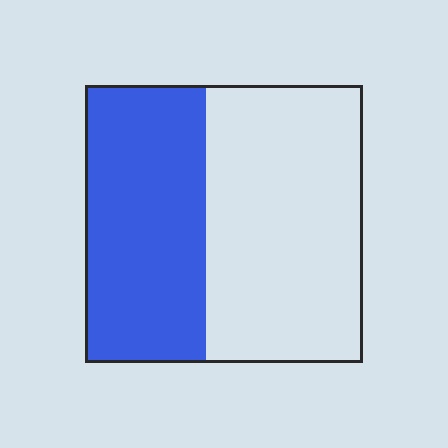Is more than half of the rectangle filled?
No.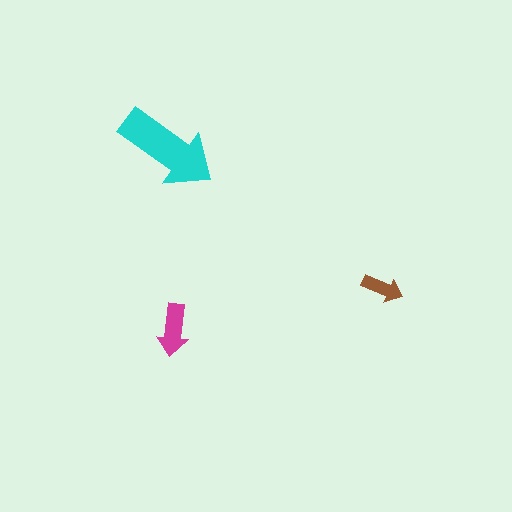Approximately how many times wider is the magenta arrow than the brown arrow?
About 1.5 times wider.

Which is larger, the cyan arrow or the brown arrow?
The cyan one.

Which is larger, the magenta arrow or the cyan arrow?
The cyan one.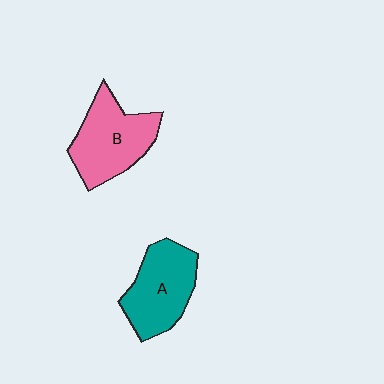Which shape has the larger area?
Shape B (pink).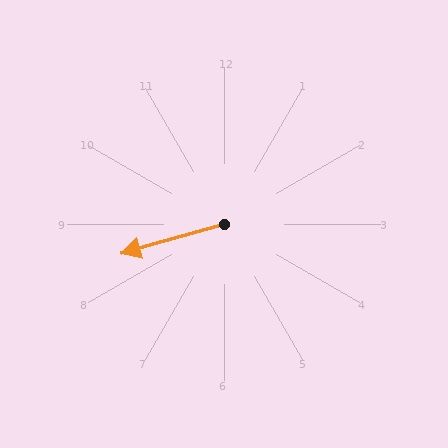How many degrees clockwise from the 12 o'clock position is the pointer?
Approximately 254 degrees.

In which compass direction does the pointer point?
West.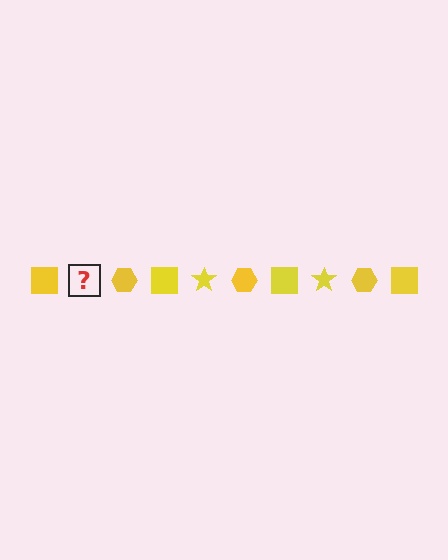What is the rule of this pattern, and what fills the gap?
The rule is that the pattern cycles through square, star, hexagon shapes in yellow. The gap should be filled with a yellow star.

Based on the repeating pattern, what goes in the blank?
The blank should be a yellow star.